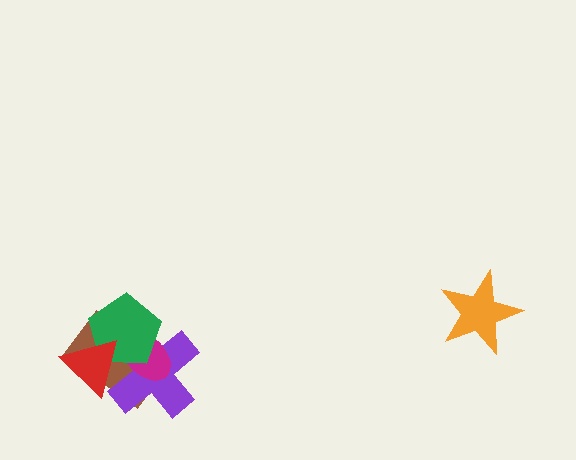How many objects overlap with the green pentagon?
4 objects overlap with the green pentagon.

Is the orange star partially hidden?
No, no other shape covers it.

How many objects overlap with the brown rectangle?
4 objects overlap with the brown rectangle.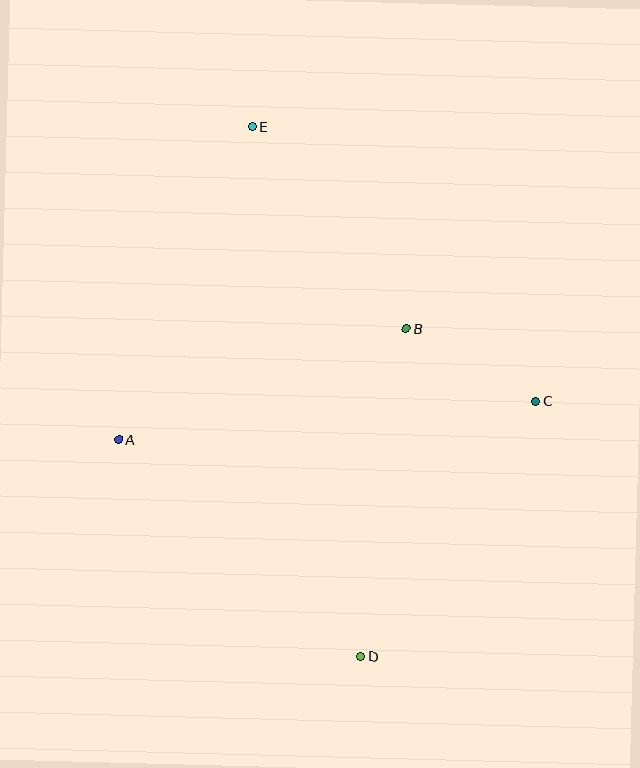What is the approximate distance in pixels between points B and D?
The distance between B and D is approximately 331 pixels.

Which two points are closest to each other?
Points B and C are closest to each other.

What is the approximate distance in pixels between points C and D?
The distance between C and D is approximately 310 pixels.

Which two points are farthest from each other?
Points D and E are farthest from each other.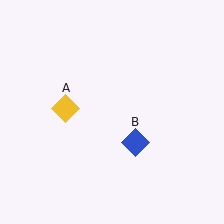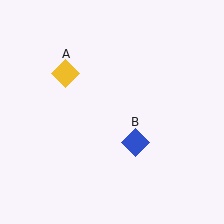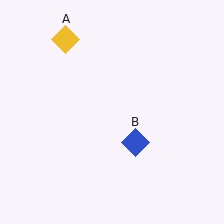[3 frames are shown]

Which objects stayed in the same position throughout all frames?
Blue diamond (object B) remained stationary.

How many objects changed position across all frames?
1 object changed position: yellow diamond (object A).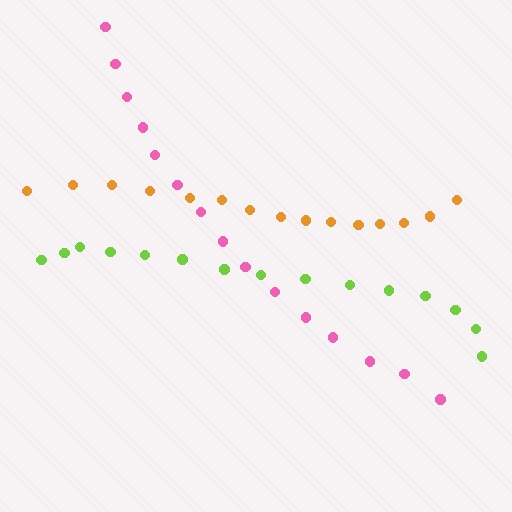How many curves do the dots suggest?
There are 3 distinct paths.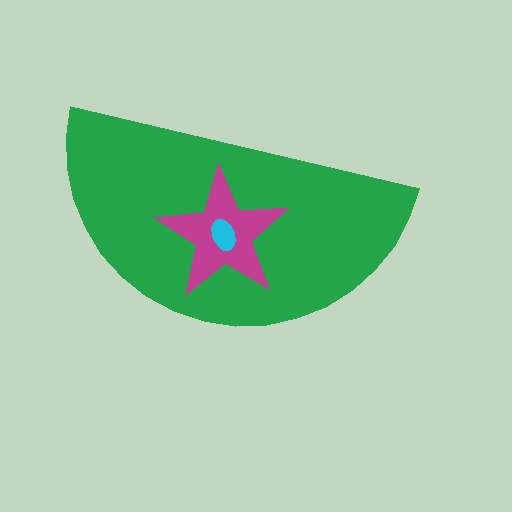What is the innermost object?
The cyan ellipse.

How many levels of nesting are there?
3.